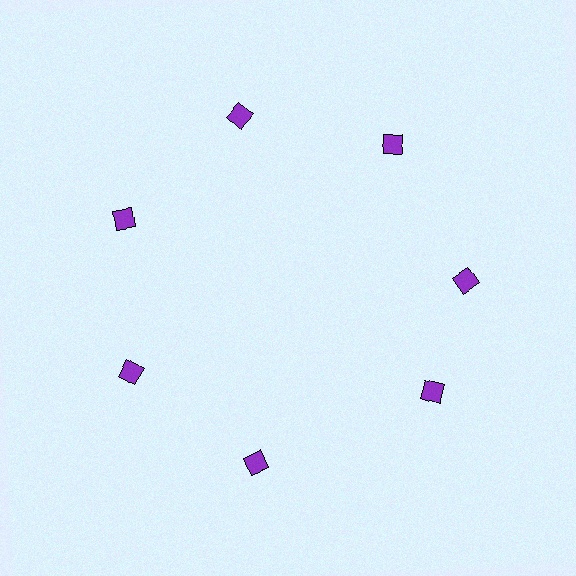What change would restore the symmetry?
The symmetry would be restored by rotating it back into even spacing with its neighbors so that all 7 diamonds sit at equal angles and equal distance from the center.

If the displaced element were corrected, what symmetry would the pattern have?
It would have 7-fold rotational symmetry — the pattern would map onto itself every 51 degrees.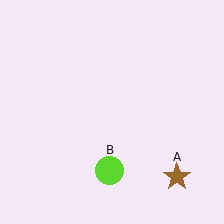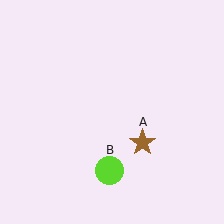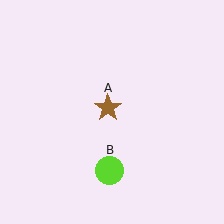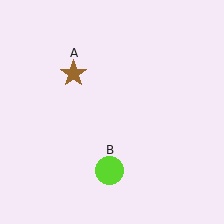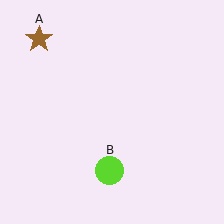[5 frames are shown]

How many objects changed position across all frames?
1 object changed position: brown star (object A).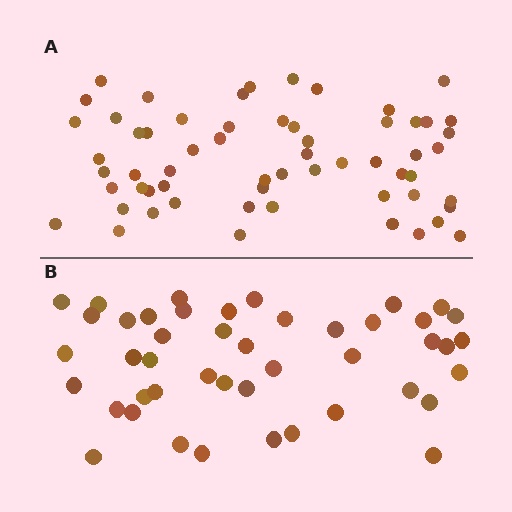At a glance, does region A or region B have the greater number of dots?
Region A (the top region) has more dots.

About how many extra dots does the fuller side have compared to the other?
Region A has approximately 15 more dots than region B.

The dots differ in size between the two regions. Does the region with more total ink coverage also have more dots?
No. Region B has more total ink coverage because its dots are larger, but region A actually contains more individual dots. Total area can be misleading — the number of items is what matters here.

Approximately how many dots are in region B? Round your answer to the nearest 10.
About 40 dots. (The exact count is 45, which rounds to 40.)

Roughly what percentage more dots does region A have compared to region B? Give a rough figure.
About 35% more.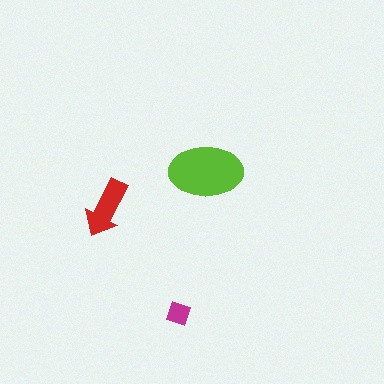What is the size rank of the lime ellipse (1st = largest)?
1st.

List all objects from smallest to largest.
The magenta diamond, the red arrow, the lime ellipse.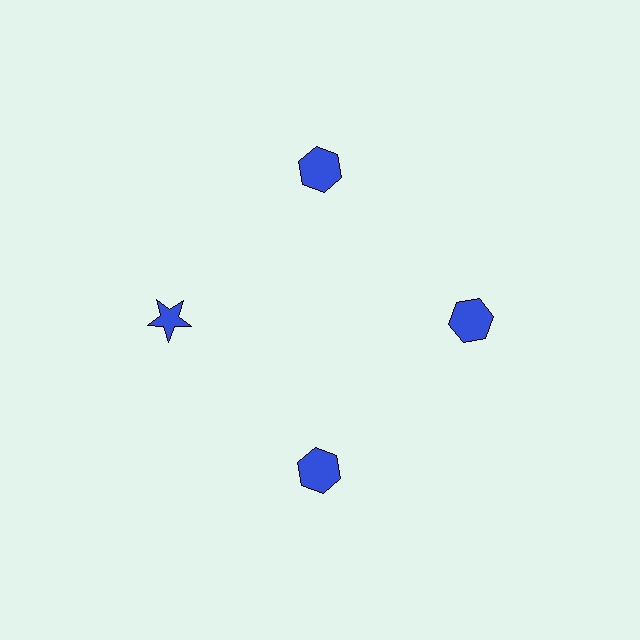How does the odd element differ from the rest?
It has a different shape: star instead of hexagon.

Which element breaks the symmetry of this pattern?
The blue star at roughly the 9 o'clock position breaks the symmetry. All other shapes are blue hexagons.